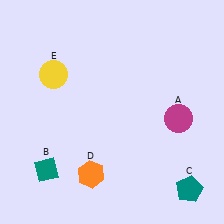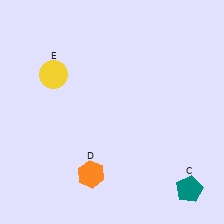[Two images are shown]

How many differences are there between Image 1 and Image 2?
There are 2 differences between the two images.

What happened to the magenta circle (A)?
The magenta circle (A) was removed in Image 2. It was in the bottom-right area of Image 1.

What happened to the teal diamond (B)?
The teal diamond (B) was removed in Image 2. It was in the bottom-left area of Image 1.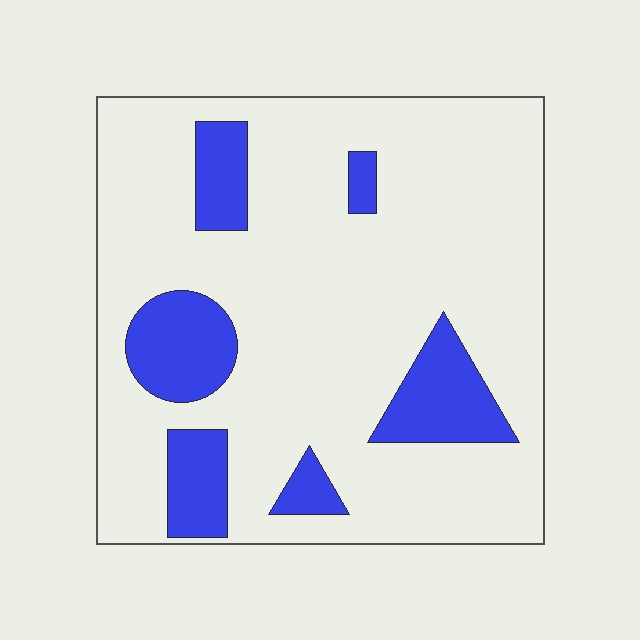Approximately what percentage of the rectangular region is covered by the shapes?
Approximately 20%.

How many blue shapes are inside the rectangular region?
6.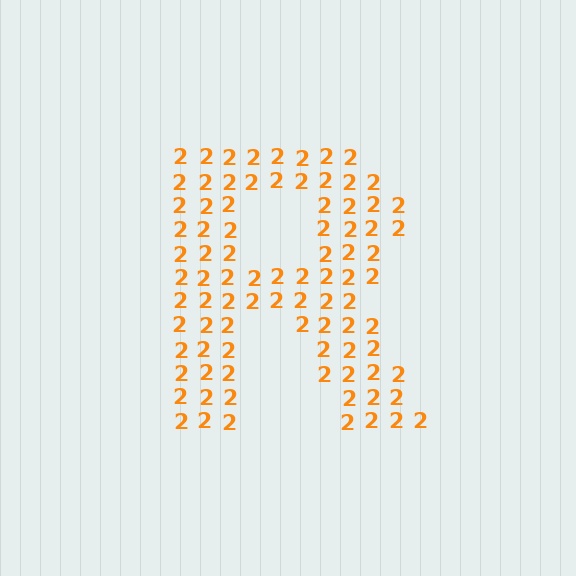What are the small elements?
The small elements are digit 2's.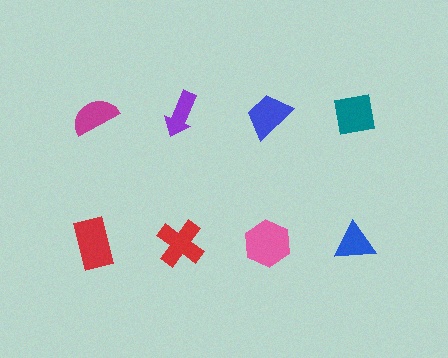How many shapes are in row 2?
4 shapes.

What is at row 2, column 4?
A blue triangle.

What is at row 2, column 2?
A red cross.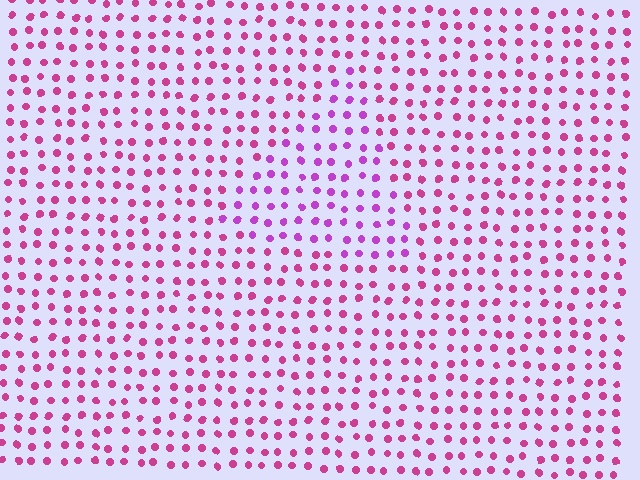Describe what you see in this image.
The image is filled with small magenta elements in a uniform arrangement. A triangle-shaped region is visible where the elements are tinted to a slightly different hue, forming a subtle color boundary.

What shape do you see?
I see a triangle.